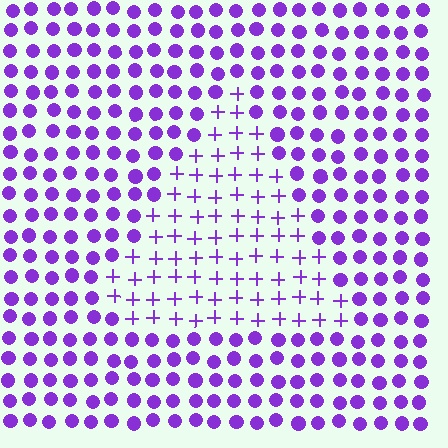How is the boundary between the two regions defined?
The boundary is defined by a change in element shape: plus signs inside vs. circles outside. All elements share the same color and spacing.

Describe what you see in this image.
The image is filled with small purple elements arranged in a uniform grid. A triangle-shaped region contains plus signs, while the surrounding area contains circles. The boundary is defined purely by the change in element shape.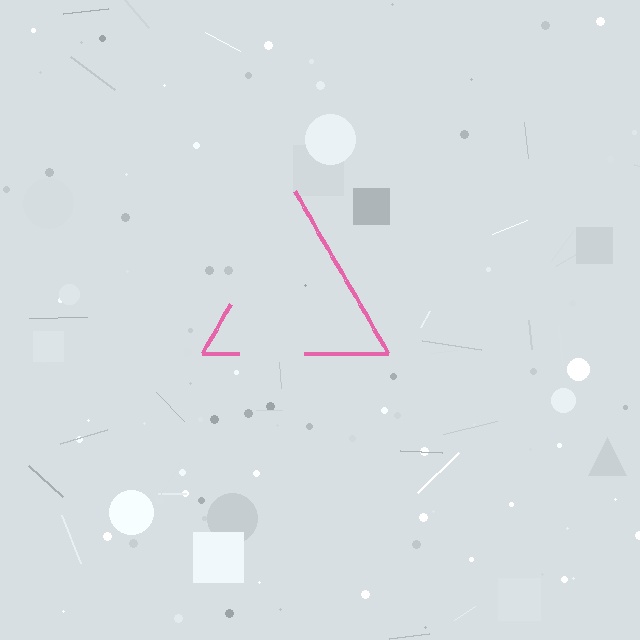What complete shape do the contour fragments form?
The contour fragments form a triangle.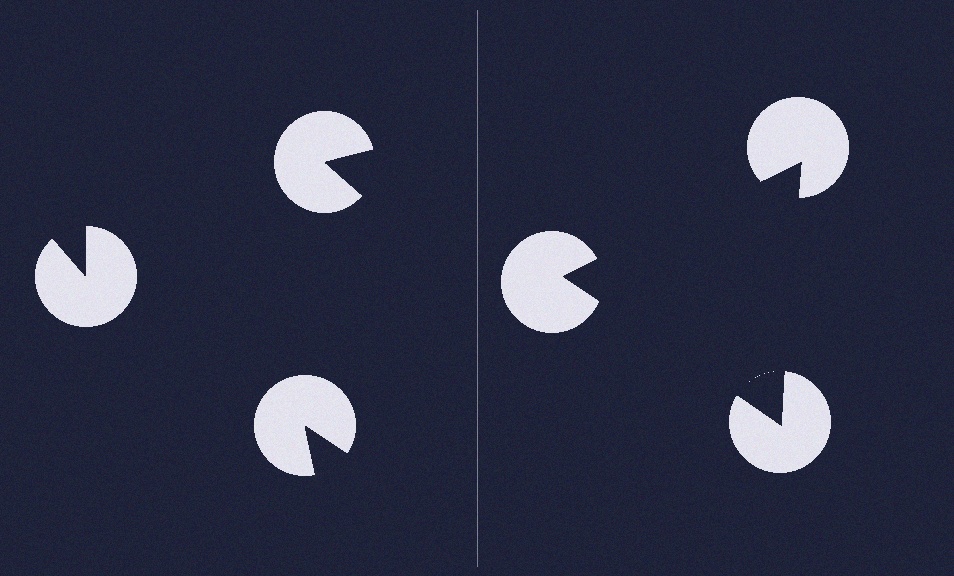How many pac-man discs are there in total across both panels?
6 — 3 on each side.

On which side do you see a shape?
An illusory triangle appears on the right side. On the left side the wedge cuts are rotated, so no coherent shape forms.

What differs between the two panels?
The pac-man discs are positioned identically on both sides; only the wedge orientations differ. On the right they align to a triangle; on the left they are misaligned.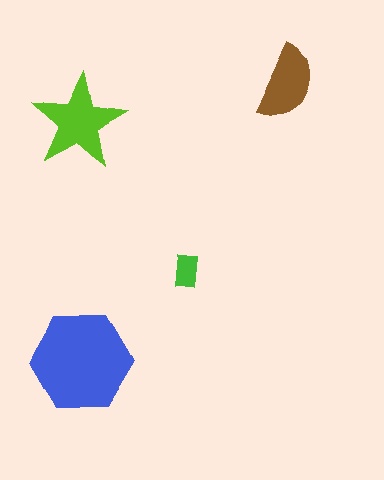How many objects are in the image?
There are 4 objects in the image.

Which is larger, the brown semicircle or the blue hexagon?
The blue hexagon.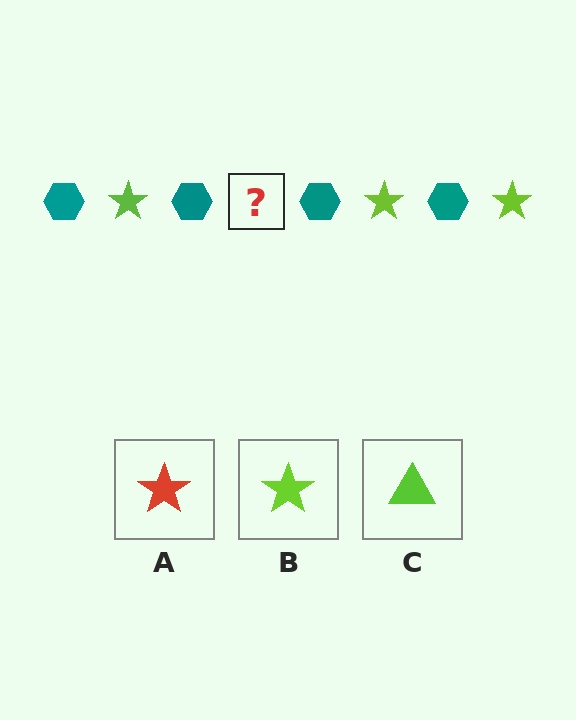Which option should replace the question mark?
Option B.